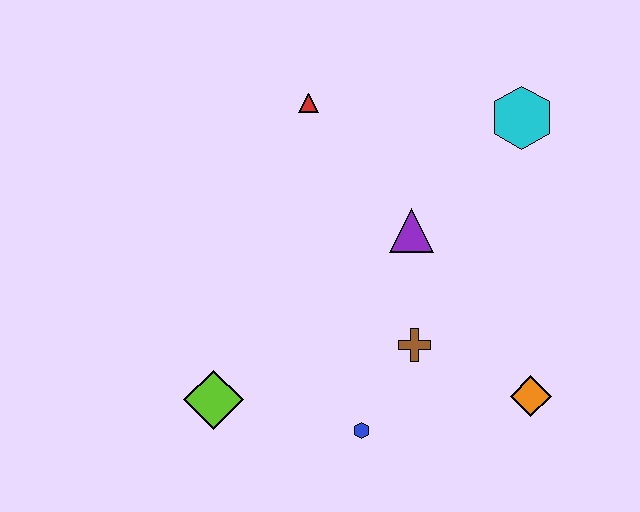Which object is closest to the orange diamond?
The brown cross is closest to the orange diamond.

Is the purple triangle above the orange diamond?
Yes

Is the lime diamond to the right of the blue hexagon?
No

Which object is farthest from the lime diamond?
The cyan hexagon is farthest from the lime diamond.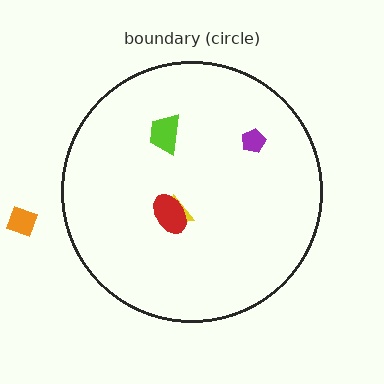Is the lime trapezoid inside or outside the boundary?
Inside.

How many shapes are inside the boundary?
4 inside, 1 outside.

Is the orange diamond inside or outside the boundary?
Outside.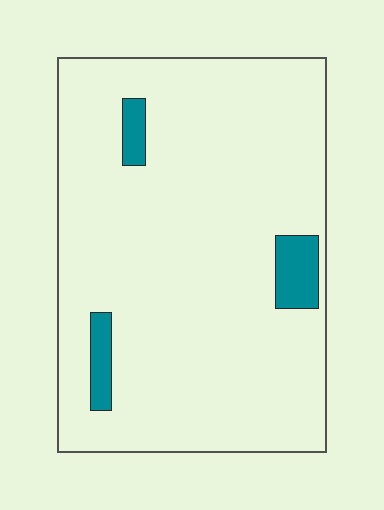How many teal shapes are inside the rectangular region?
3.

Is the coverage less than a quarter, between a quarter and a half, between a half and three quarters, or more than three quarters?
Less than a quarter.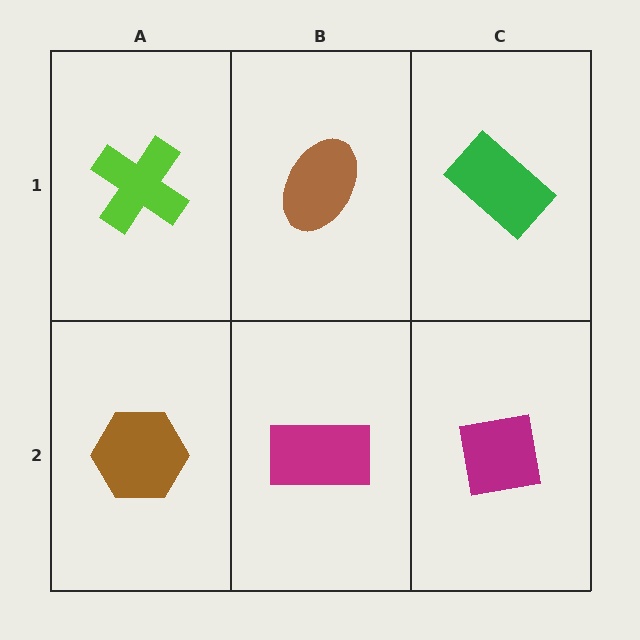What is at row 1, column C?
A green rectangle.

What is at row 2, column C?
A magenta square.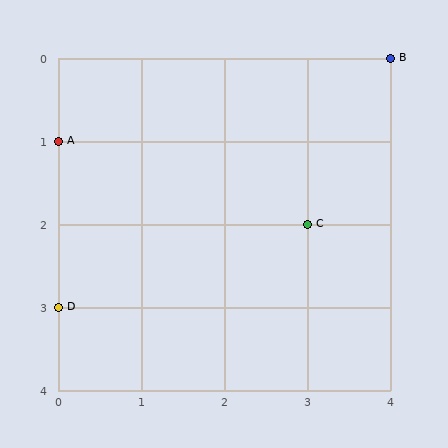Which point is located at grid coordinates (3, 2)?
Point C is at (3, 2).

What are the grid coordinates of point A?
Point A is at grid coordinates (0, 1).